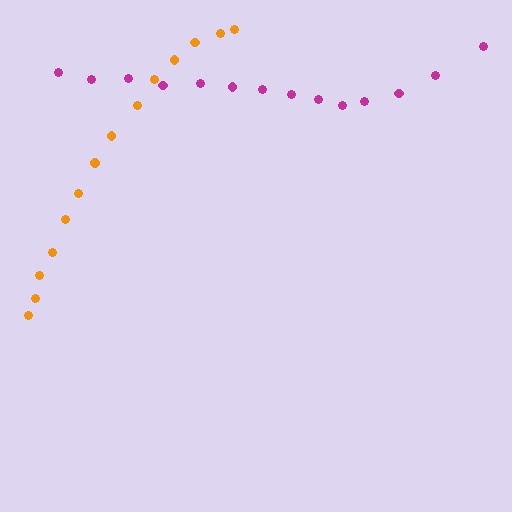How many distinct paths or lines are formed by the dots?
There are 2 distinct paths.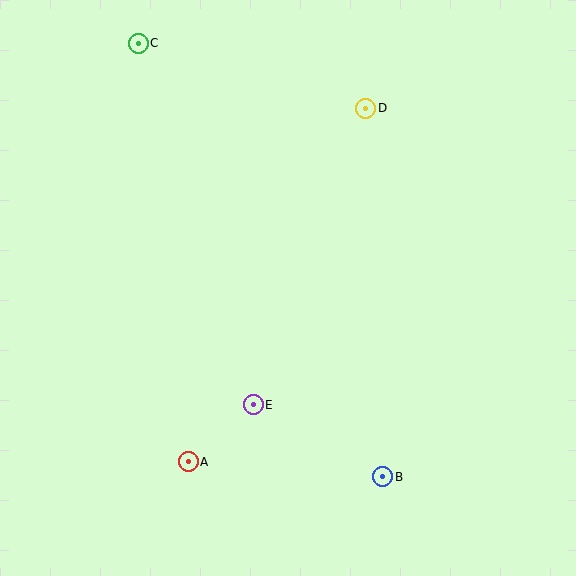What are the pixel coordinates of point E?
Point E is at (253, 405).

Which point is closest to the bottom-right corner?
Point B is closest to the bottom-right corner.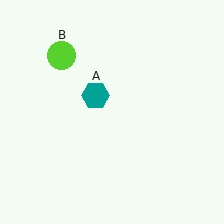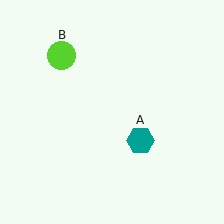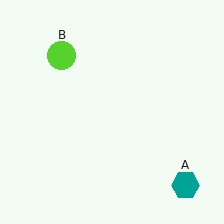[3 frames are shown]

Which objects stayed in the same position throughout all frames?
Lime circle (object B) remained stationary.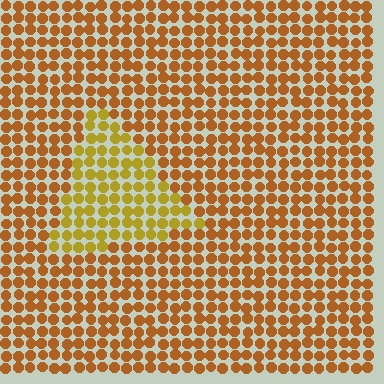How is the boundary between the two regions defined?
The boundary is defined purely by a slight shift in hue (about 27 degrees). Spacing, size, and orientation are identical on both sides.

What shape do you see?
I see a triangle.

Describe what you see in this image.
The image is filled with small brown elements in a uniform arrangement. A triangle-shaped region is visible where the elements are tinted to a slightly different hue, forming a subtle color boundary.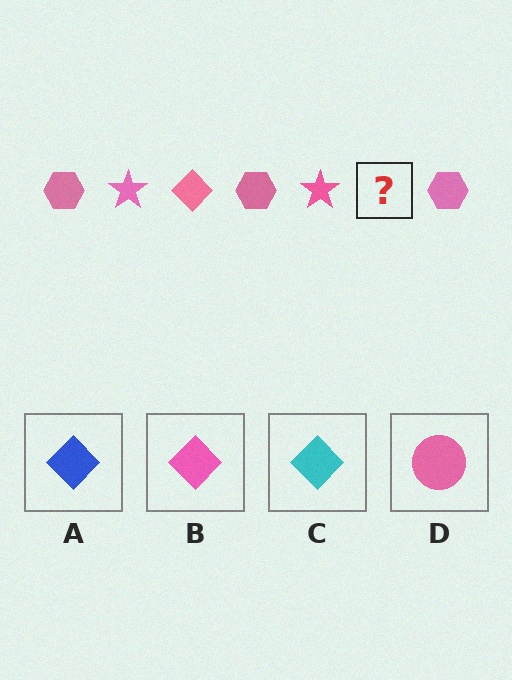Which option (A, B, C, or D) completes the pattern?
B.